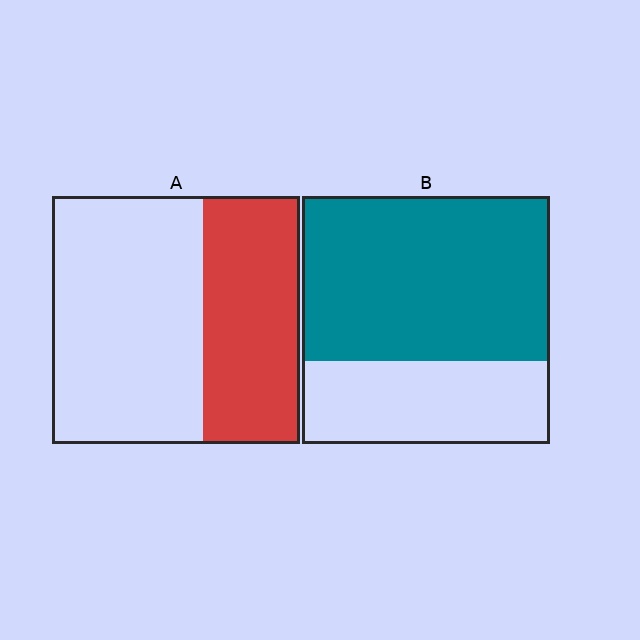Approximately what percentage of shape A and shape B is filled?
A is approximately 40% and B is approximately 65%.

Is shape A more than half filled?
No.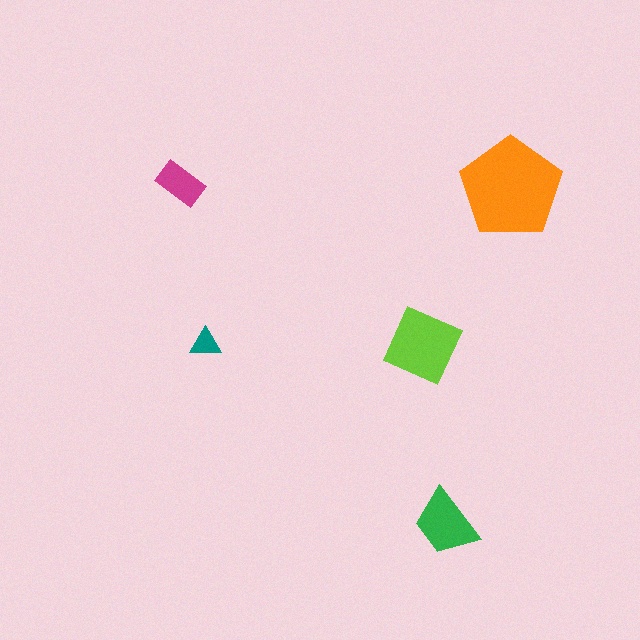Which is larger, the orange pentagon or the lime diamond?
The orange pentagon.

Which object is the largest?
The orange pentagon.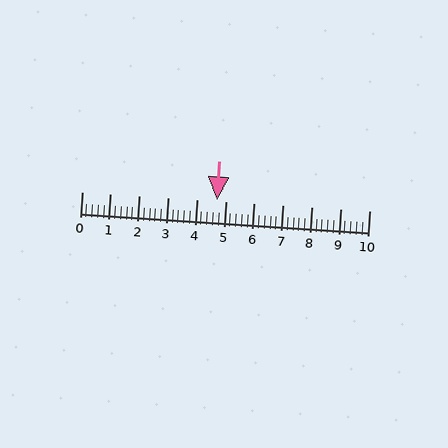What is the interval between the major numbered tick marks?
The major tick marks are spaced 1 units apart.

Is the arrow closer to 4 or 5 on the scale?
The arrow is closer to 5.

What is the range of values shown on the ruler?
The ruler shows values from 0 to 10.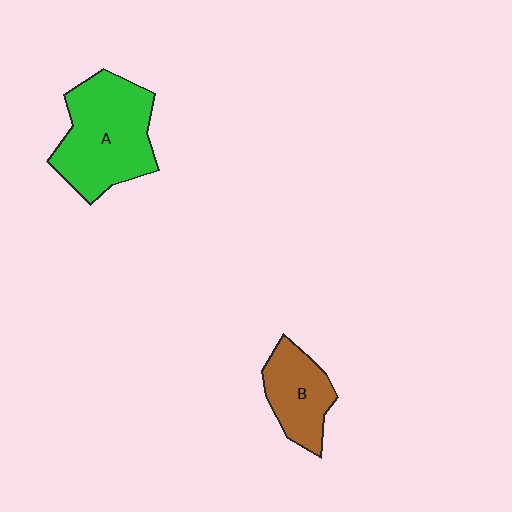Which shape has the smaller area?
Shape B (brown).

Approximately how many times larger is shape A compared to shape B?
Approximately 1.8 times.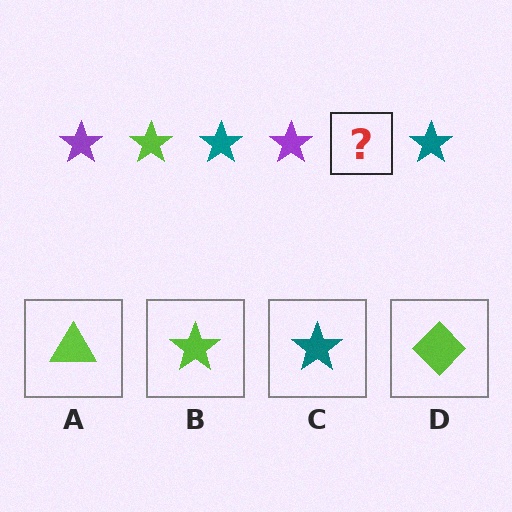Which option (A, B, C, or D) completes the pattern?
B.